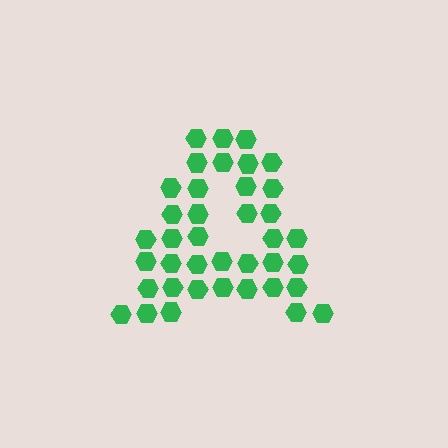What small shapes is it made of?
It is made of small hexagons.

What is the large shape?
The large shape is the letter A.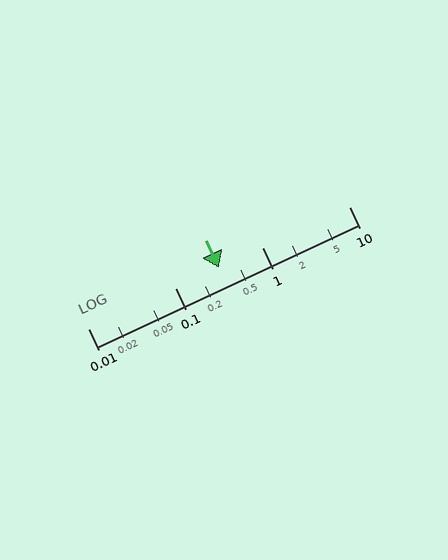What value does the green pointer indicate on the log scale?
The pointer indicates approximately 0.32.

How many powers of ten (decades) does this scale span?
The scale spans 3 decades, from 0.01 to 10.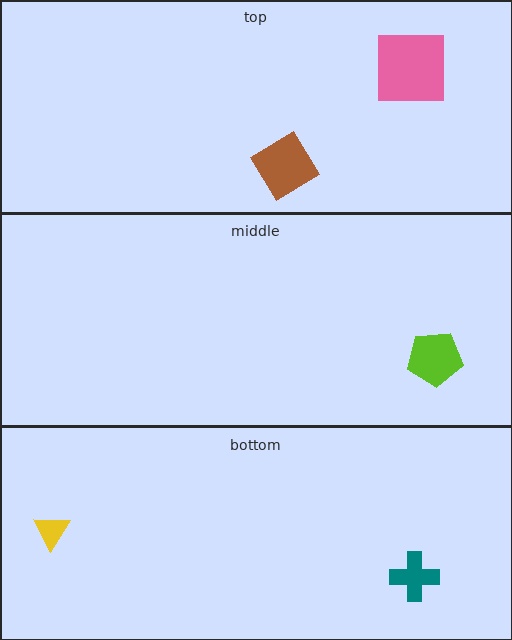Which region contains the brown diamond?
The top region.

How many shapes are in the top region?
2.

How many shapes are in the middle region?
1.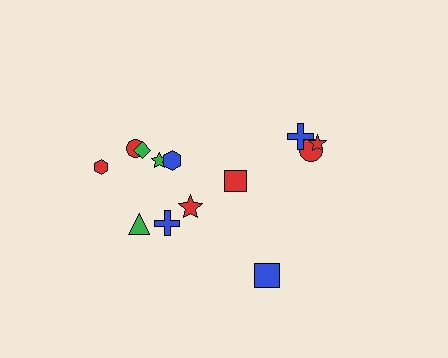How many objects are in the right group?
There are 5 objects.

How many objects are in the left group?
There are 8 objects.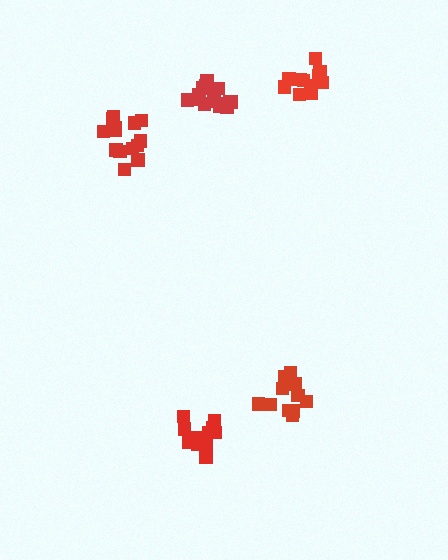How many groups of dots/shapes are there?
There are 5 groups.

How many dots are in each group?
Group 1: 13 dots, Group 2: 15 dots, Group 3: 12 dots, Group 4: 14 dots, Group 5: 12 dots (66 total).